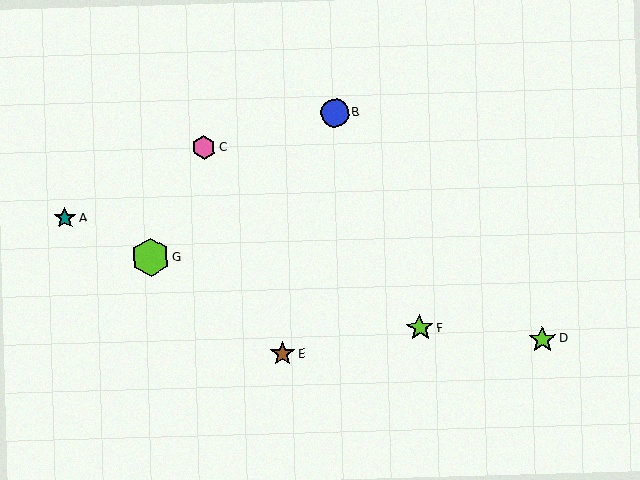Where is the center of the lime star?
The center of the lime star is at (542, 339).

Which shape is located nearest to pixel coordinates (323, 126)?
The blue circle (labeled B) at (335, 113) is nearest to that location.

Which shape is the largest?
The lime hexagon (labeled G) is the largest.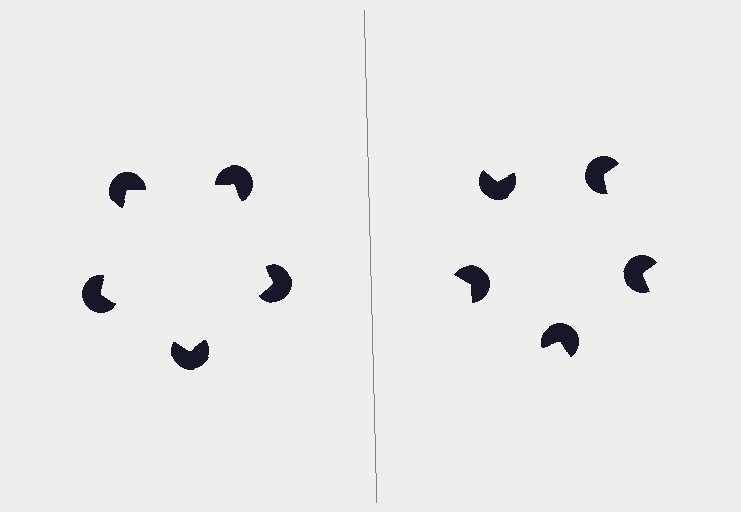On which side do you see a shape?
An illusory pentagon appears on the left side. On the right side the wedge cuts are rotated, so no coherent shape forms.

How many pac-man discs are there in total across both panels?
10 — 5 on each side.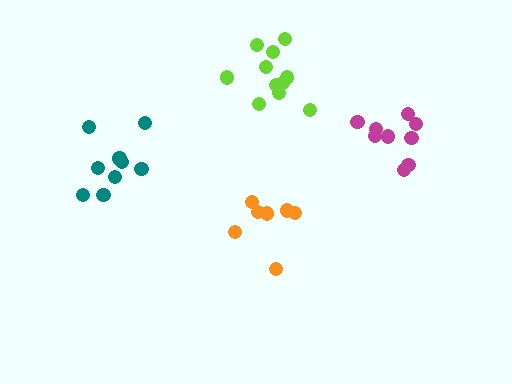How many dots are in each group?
Group 1: 9 dots, Group 2: 11 dots, Group 3: 7 dots, Group 4: 9 dots (36 total).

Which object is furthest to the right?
The magenta cluster is rightmost.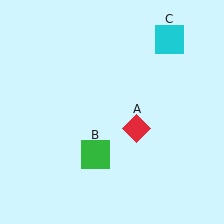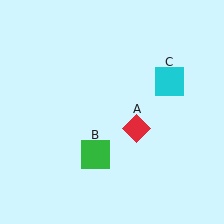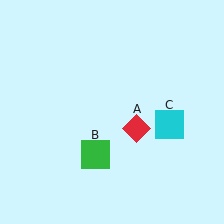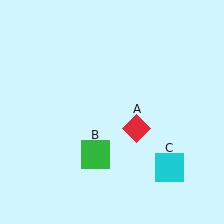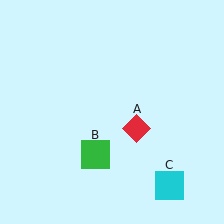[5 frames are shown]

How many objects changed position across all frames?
1 object changed position: cyan square (object C).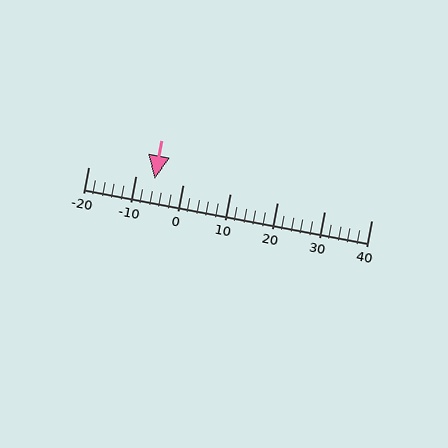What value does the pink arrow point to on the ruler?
The pink arrow points to approximately -6.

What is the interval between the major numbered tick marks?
The major tick marks are spaced 10 units apart.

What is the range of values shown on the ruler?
The ruler shows values from -20 to 40.